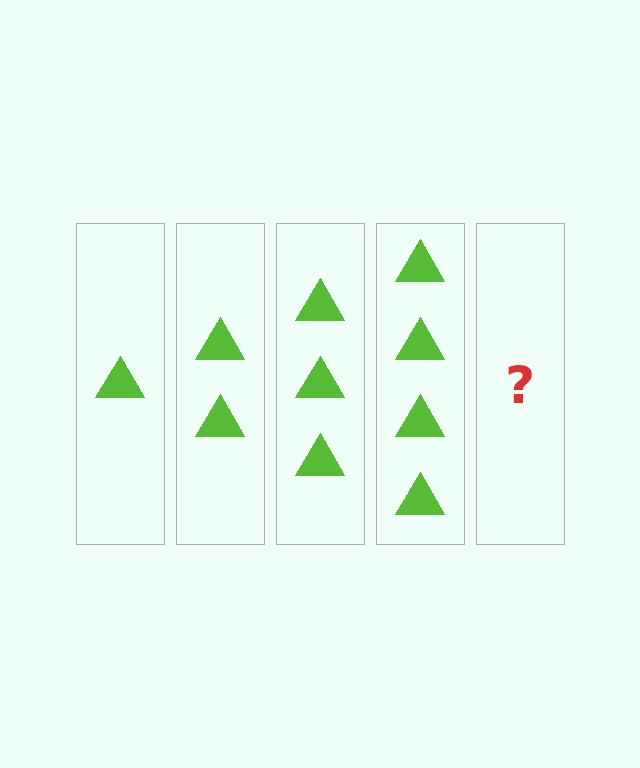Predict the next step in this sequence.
The next step is 5 triangles.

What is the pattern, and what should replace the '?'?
The pattern is that each step adds one more triangle. The '?' should be 5 triangles.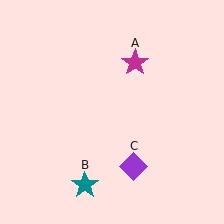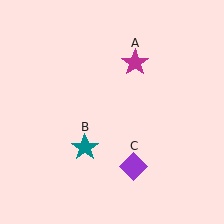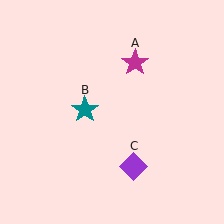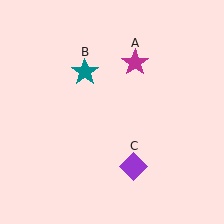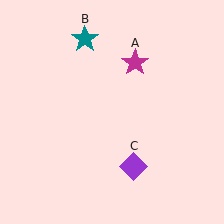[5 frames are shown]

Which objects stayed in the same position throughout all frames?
Magenta star (object A) and purple diamond (object C) remained stationary.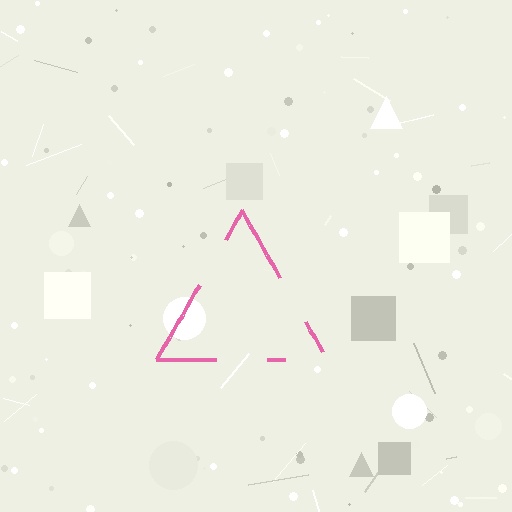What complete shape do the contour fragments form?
The contour fragments form a triangle.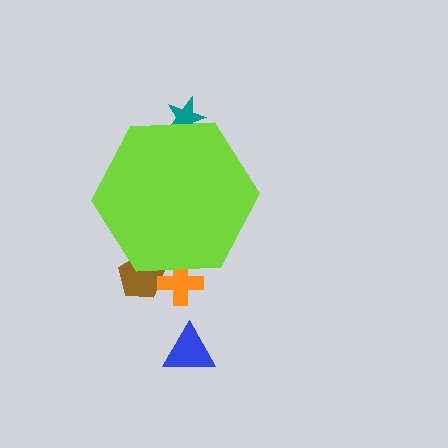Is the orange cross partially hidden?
Yes, the orange cross is partially hidden behind the lime hexagon.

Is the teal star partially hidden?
Yes, the teal star is partially hidden behind the lime hexagon.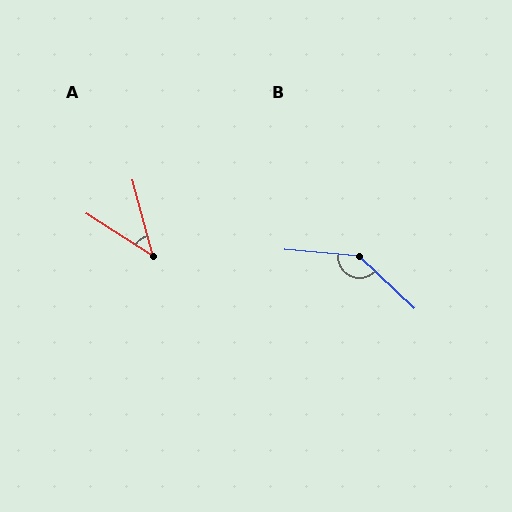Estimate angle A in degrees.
Approximately 43 degrees.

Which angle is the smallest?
A, at approximately 43 degrees.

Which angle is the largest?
B, at approximately 142 degrees.